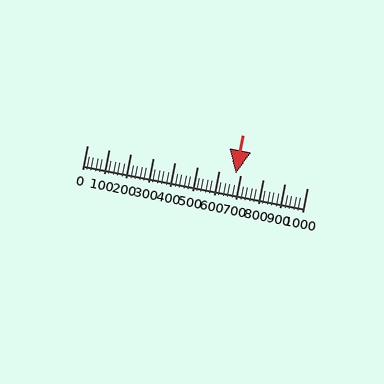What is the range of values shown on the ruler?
The ruler shows values from 0 to 1000.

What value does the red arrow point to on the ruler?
The red arrow points to approximately 676.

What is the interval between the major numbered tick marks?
The major tick marks are spaced 100 units apart.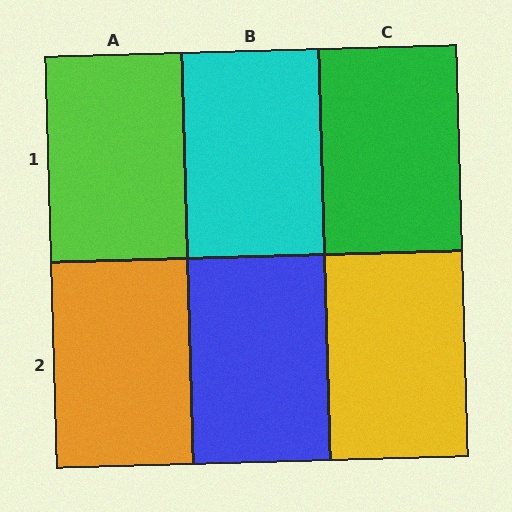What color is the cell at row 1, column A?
Lime.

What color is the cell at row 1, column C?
Green.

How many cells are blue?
1 cell is blue.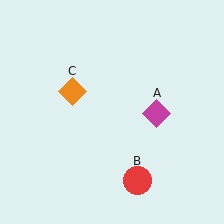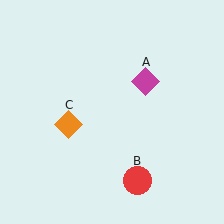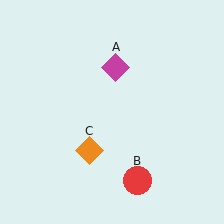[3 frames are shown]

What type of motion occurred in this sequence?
The magenta diamond (object A), orange diamond (object C) rotated counterclockwise around the center of the scene.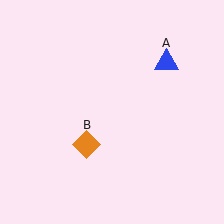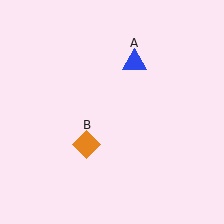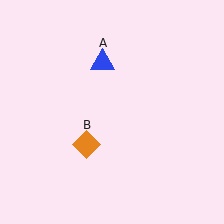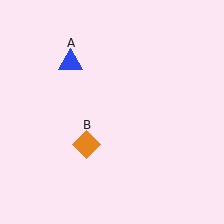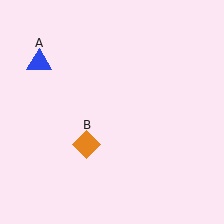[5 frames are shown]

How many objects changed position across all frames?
1 object changed position: blue triangle (object A).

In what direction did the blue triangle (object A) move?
The blue triangle (object A) moved left.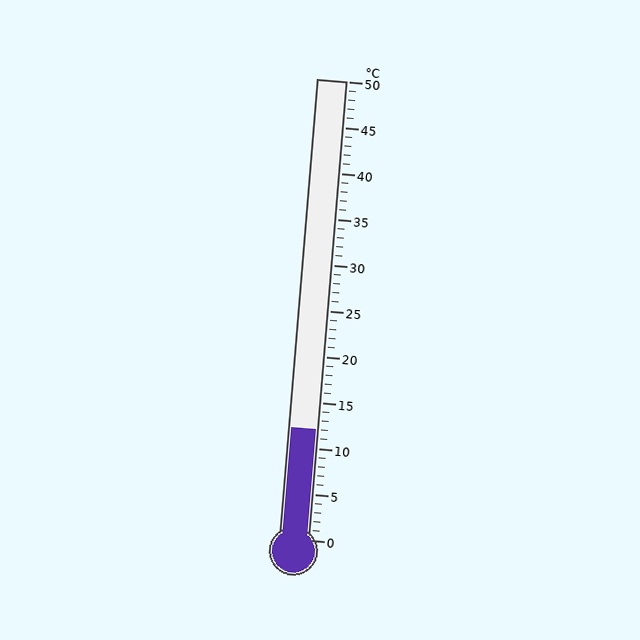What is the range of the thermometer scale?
The thermometer scale ranges from 0°C to 50°C.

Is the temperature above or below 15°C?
The temperature is below 15°C.